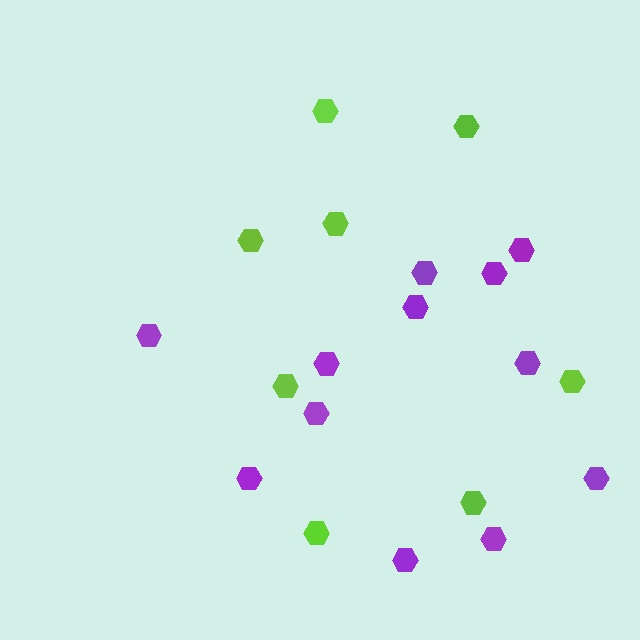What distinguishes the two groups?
There are 2 groups: one group of purple hexagons (12) and one group of lime hexagons (8).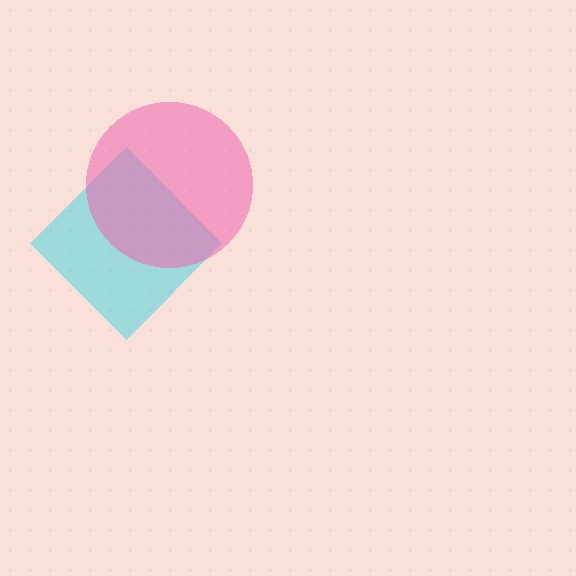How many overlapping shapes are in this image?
There are 2 overlapping shapes in the image.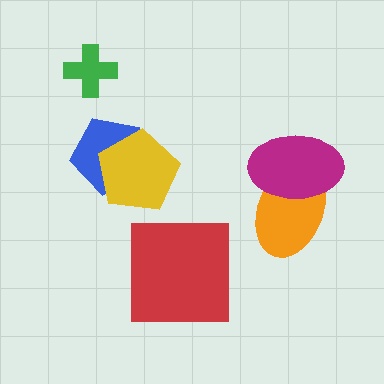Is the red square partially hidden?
No, no other shape covers it.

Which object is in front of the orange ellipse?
The magenta ellipse is in front of the orange ellipse.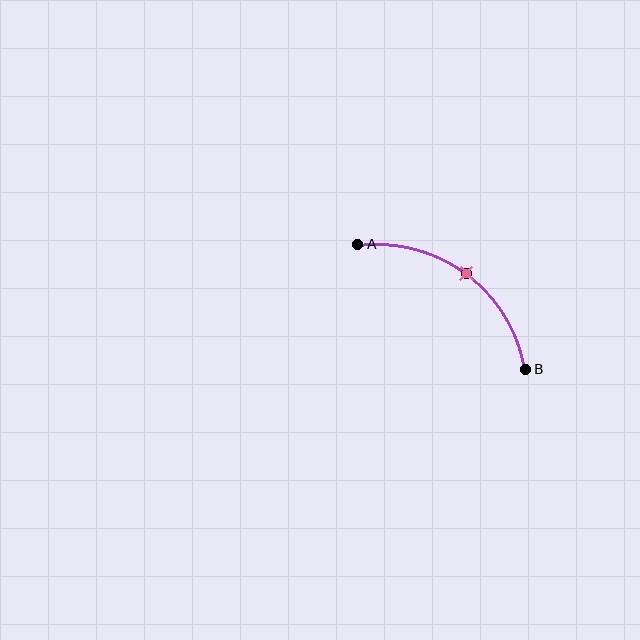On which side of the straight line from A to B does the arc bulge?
The arc bulges above and to the right of the straight line connecting A and B.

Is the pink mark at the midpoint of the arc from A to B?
Yes. The pink mark lies on the arc at equal arc-length from both A and B — it is the arc midpoint.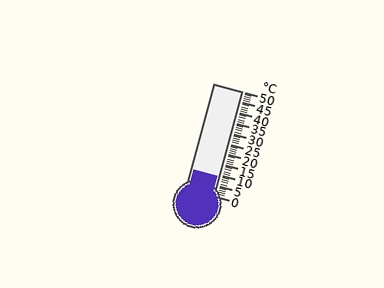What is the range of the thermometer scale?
The thermometer scale ranges from 0°C to 50°C.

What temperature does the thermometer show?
The thermometer shows approximately 9°C.